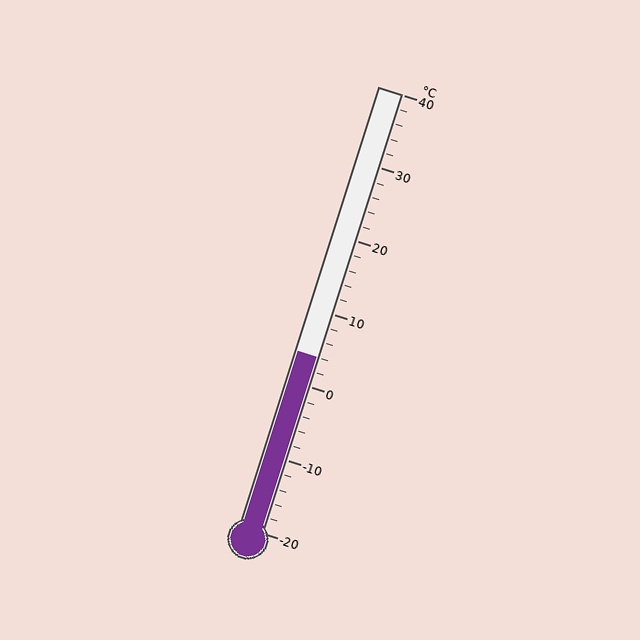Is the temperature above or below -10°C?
The temperature is above -10°C.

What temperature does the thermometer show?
The thermometer shows approximately 4°C.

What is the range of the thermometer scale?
The thermometer scale ranges from -20°C to 40°C.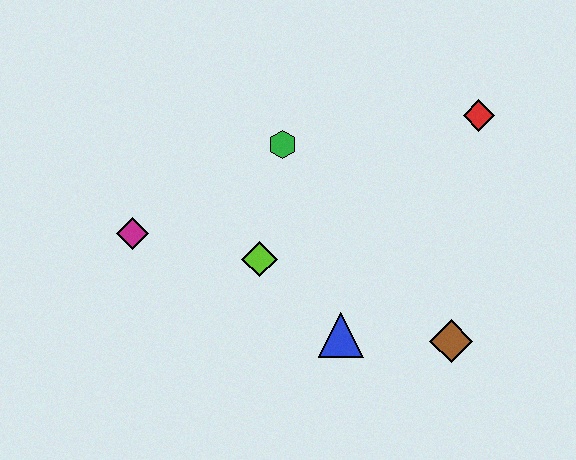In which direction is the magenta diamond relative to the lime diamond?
The magenta diamond is to the left of the lime diamond.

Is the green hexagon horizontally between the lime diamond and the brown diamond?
Yes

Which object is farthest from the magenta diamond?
The red diamond is farthest from the magenta diamond.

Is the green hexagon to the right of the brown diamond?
No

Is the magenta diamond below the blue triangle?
No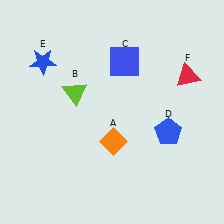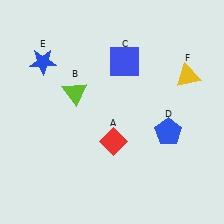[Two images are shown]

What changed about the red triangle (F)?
In Image 1, F is red. In Image 2, it changed to yellow.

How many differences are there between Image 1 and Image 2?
There are 2 differences between the two images.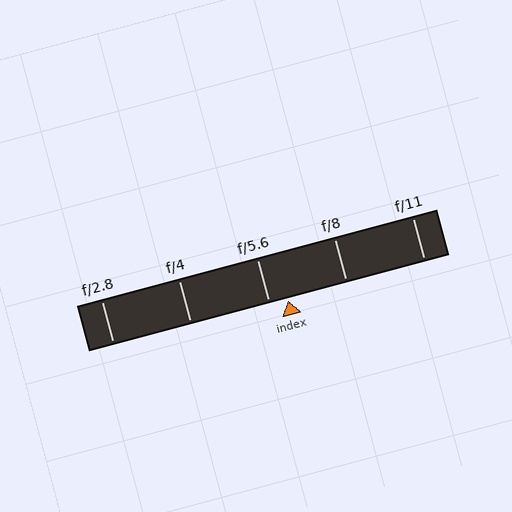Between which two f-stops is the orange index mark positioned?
The index mark is between f/5.6 and f/8.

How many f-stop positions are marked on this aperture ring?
There are 5 f-stop positions marked.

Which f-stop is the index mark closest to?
The index mark is closest to f/5.6.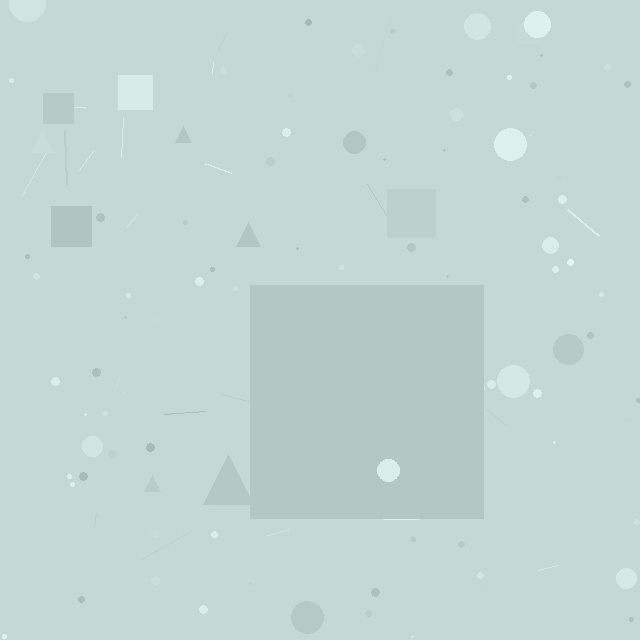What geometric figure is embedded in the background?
A square is embedded in the background.